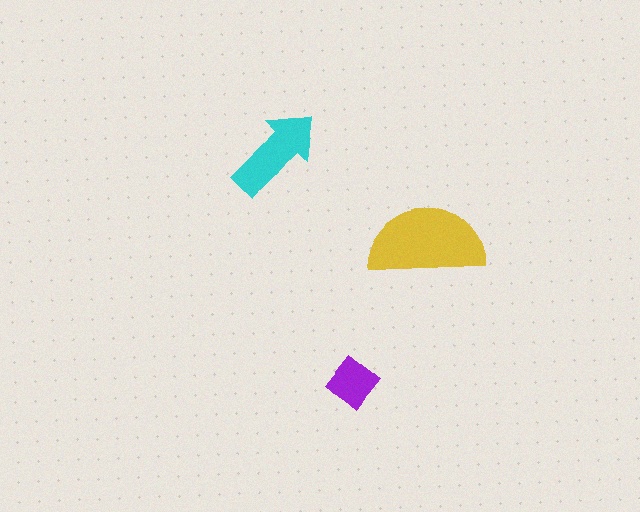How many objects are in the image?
There are 3 objects in the image.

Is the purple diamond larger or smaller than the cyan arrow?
Smaller.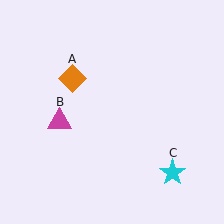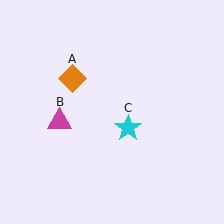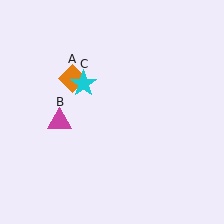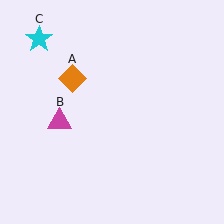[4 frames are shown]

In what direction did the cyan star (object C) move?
The cyan star (object C) moved up and to the left.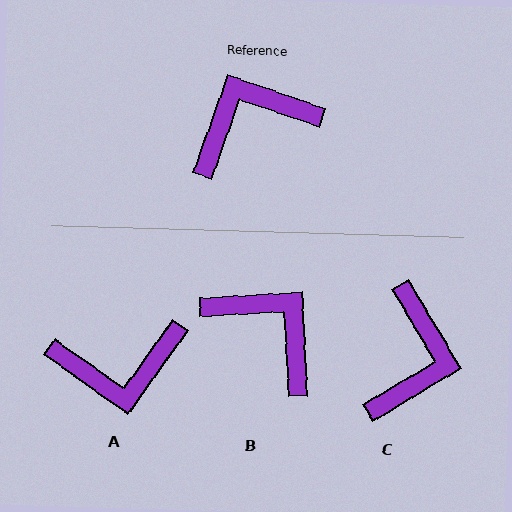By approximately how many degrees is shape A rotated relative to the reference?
Approximately 164 degrees counter-clockwise.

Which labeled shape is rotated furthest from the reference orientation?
A, about 164 degrees away.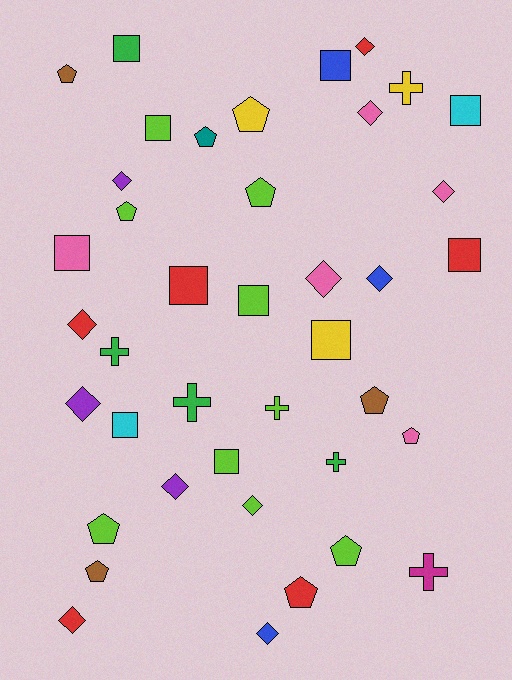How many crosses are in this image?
There are 6 crosses.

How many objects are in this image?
There are 40 objects.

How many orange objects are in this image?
There are no orange objects.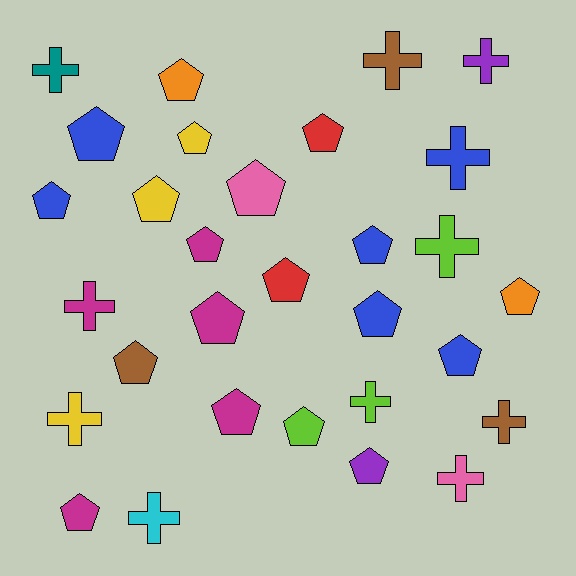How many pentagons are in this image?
There are 19 pentagons.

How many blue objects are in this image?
There are 6 blue objects.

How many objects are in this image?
There are 30 objects.